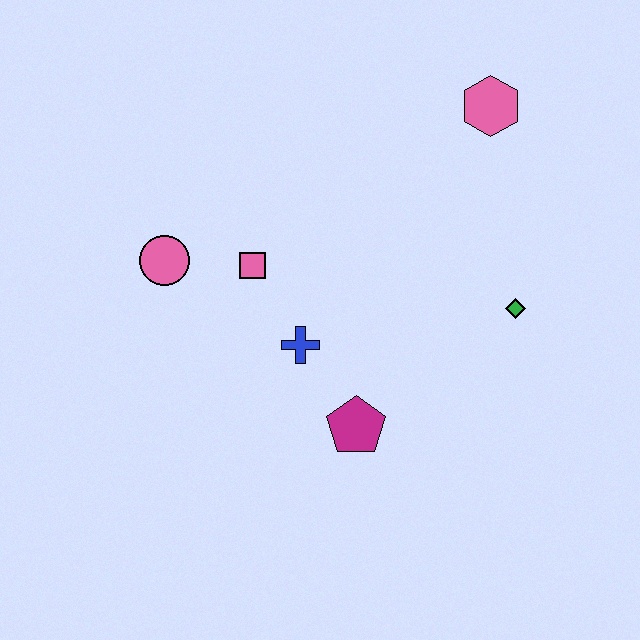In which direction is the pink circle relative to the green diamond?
The pink circle is to the left of the green diamond.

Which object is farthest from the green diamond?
The pink circle is farthest from the green diamond.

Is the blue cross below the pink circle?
Yes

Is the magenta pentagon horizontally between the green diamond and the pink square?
Yes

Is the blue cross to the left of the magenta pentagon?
Yes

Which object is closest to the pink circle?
The pink square is closest to the pink circle.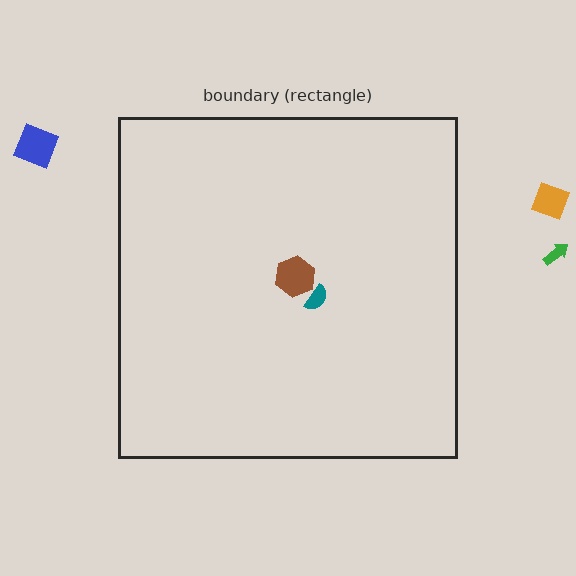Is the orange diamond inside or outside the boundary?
Outside.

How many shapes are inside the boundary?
2 inside, 3 outside.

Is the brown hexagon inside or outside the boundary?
Inside.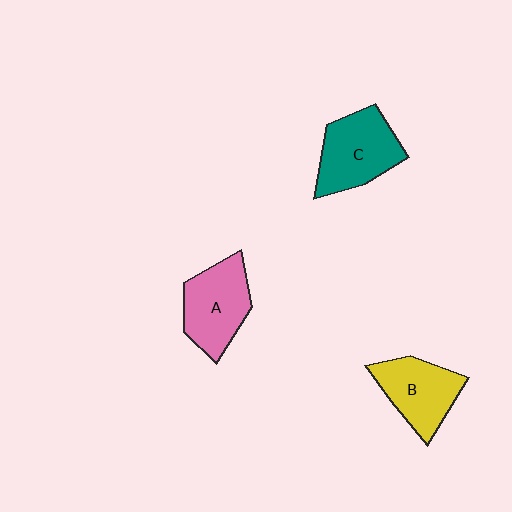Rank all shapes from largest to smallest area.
From largest to smallest: C (teal), A (pink), B (yellow).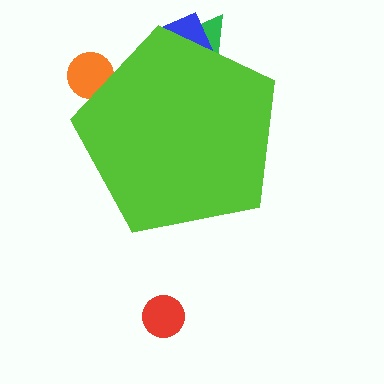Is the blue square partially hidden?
Yes, the blue square is partially hidden behind the lime pentagon.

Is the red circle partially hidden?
No, the red circle is fully visible.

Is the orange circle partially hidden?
Yes, the orange circle is partially hidden behind the lime pentagon.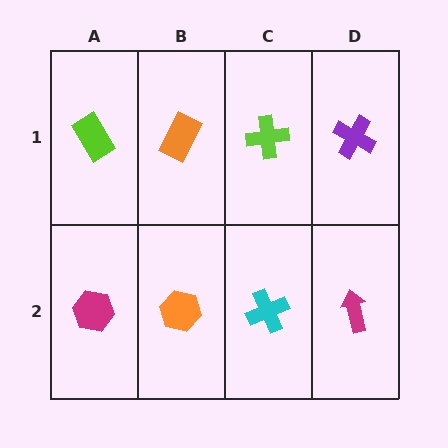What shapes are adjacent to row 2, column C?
A lime cross (row 1, column C), an orange hexagon (row 2, column B), a magenta arrow (row 2, column D).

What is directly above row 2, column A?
A lime rectangle.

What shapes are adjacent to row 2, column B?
An orange rectangle (row 1, column B), a magenta hexagon (row 2, column A), a cyan cross (row 2, column C).